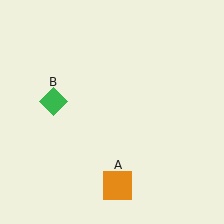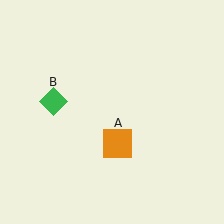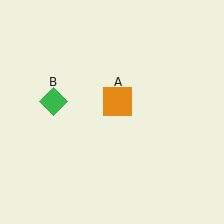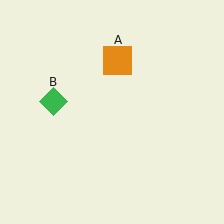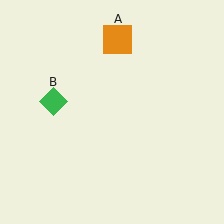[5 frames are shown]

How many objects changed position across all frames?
1 object changed position: orange square (object A).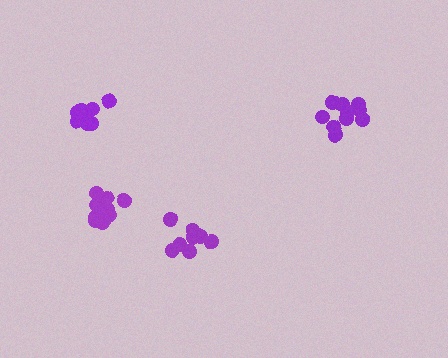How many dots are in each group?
Group 1: 10 dots, Group 2: 8 dots, Group 3: 10 dots, Group 4: 10 dots (38 total).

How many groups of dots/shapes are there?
There are 4 groups.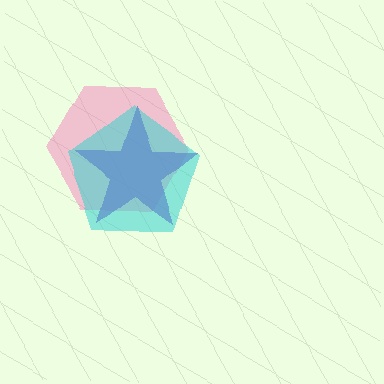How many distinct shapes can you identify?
There are 3 distinct shapes: a pink hexagon, a purple star, a cyan pentagon.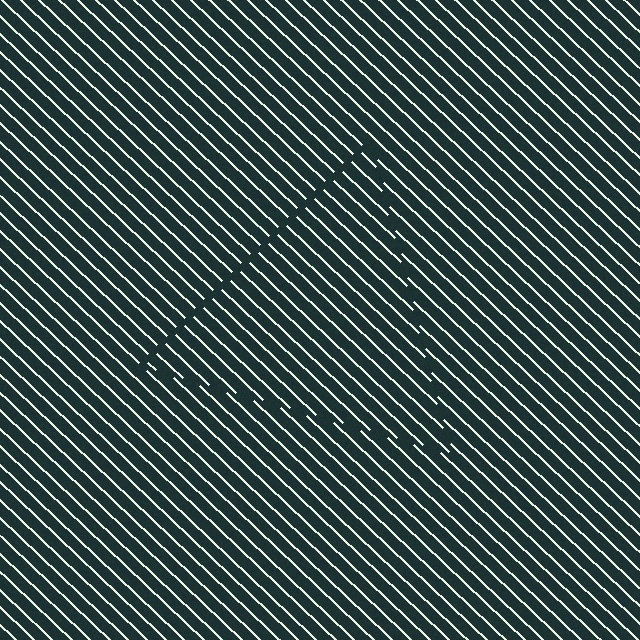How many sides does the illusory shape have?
3 sides — the line-ends trace a triangle.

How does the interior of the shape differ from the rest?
The interior of the shape contains the same grating, shifted by half a period — the contour is defined by the phase discontinuity where line-ends from the inner and outer gratings abut.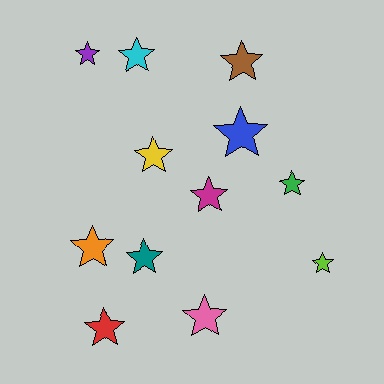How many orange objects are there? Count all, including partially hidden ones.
There is 1 orange object.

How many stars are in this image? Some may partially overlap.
There are 12 stars.